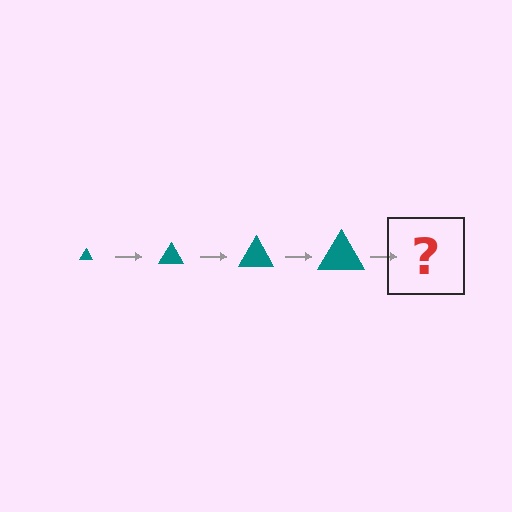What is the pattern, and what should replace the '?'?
The pattern is that the triangle gets progressively larger each step. The '?' should be a teal triangle, larger than the previous one.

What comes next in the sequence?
The next element should be a teal triangle, larger than the previous one.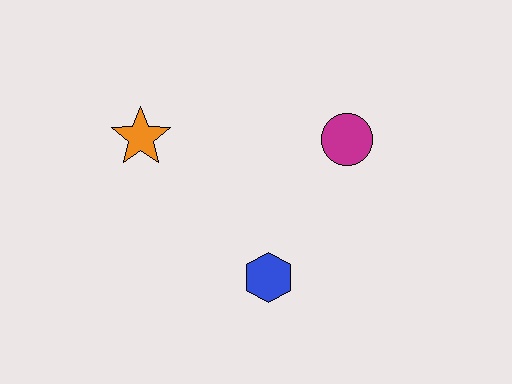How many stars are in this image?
There is 1 star.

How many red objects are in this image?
There are no red objects.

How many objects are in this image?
There are 3 objects.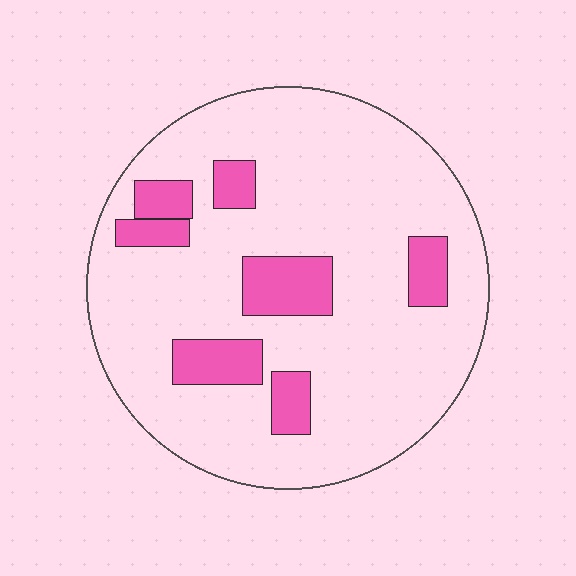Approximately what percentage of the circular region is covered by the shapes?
Approximately 15%.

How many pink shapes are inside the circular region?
7.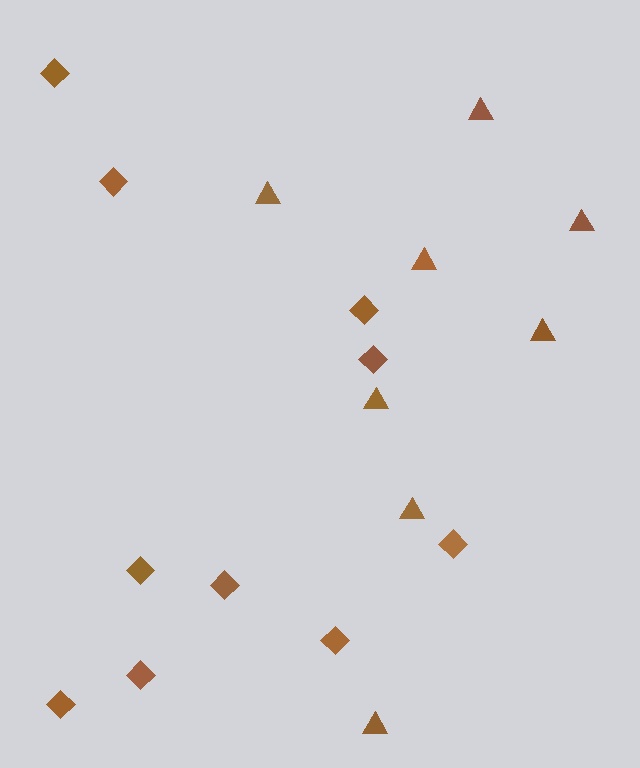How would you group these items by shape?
There are 2 groups: one group of triangles (8) and one group of diamonds (10).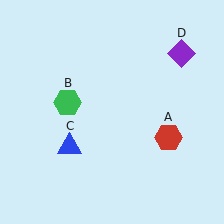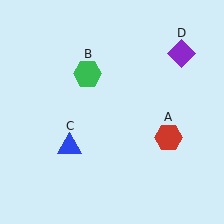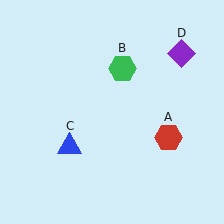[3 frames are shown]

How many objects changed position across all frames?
1 object changed position: green hexagon (object B).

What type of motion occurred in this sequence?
The green hexagon (object B) rotated clockwise around the center of the scene.